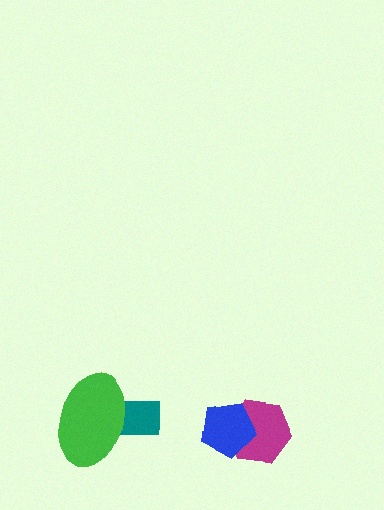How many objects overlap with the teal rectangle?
1 object overlaps with the teal rectangle.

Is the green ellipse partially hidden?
No, no other shape covers it.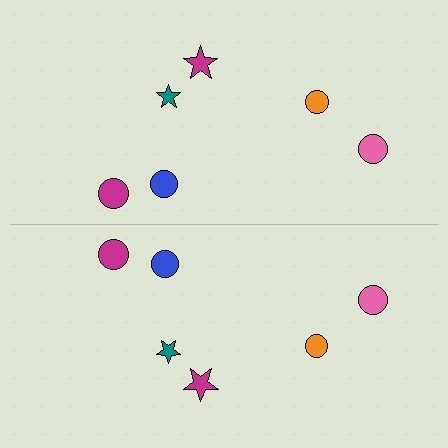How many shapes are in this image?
There are 12 shapes in this image.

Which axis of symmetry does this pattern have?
The pattern has a horizontal axis of symmetry running through the center of the image.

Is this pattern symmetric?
Yes, this pattern has bilateral (reflection) symmetry.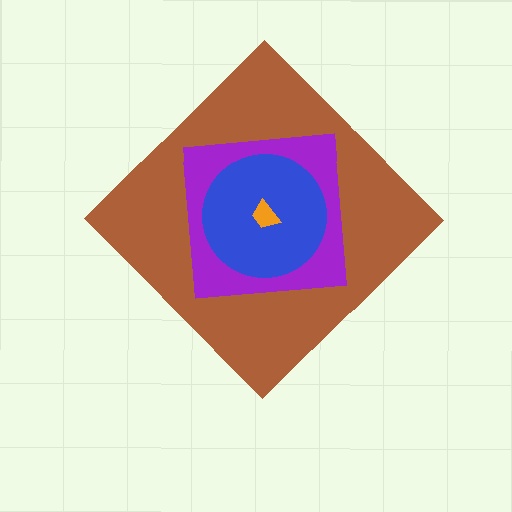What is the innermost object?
The orange trapezoid.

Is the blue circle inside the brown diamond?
Yes.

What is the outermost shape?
The brown diamond.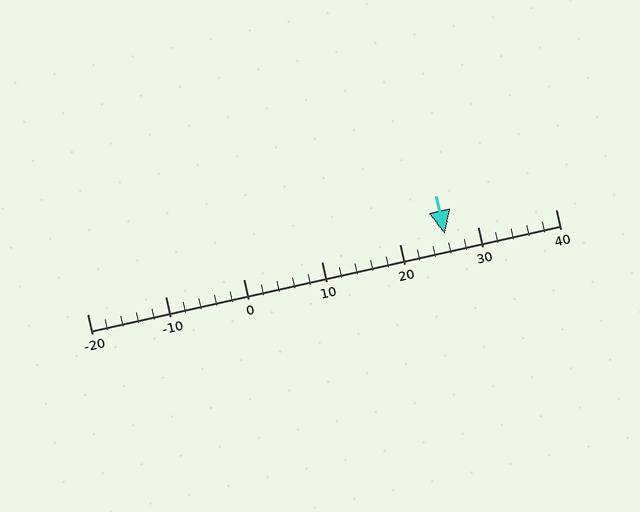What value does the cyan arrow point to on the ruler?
The cyan arrow points to approximately 26.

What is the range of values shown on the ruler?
The ruler shows values from -20 to 40.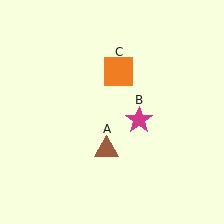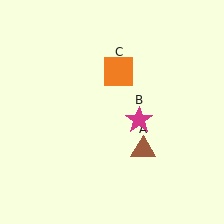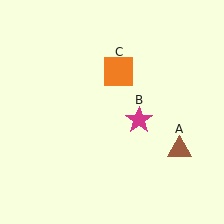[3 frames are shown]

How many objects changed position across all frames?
1 object changed position: brown triangle (object A).